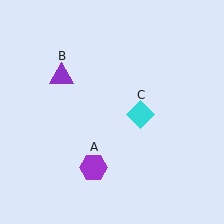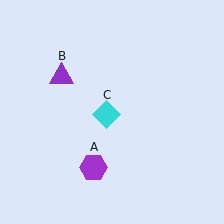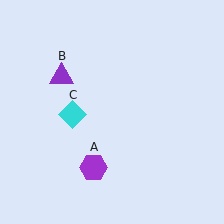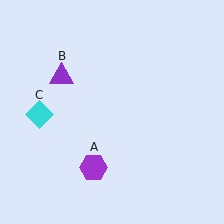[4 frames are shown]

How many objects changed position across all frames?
1 object changed position: cyan diamond (object C).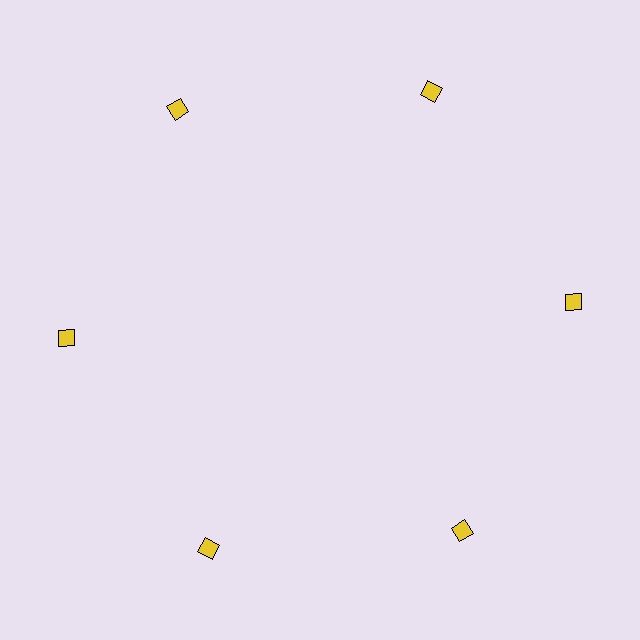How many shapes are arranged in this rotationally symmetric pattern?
There are 6 shapes, arranged in 6 groups of 1.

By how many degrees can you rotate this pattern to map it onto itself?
The pattern maps onto itself every 60 degrees of rotation.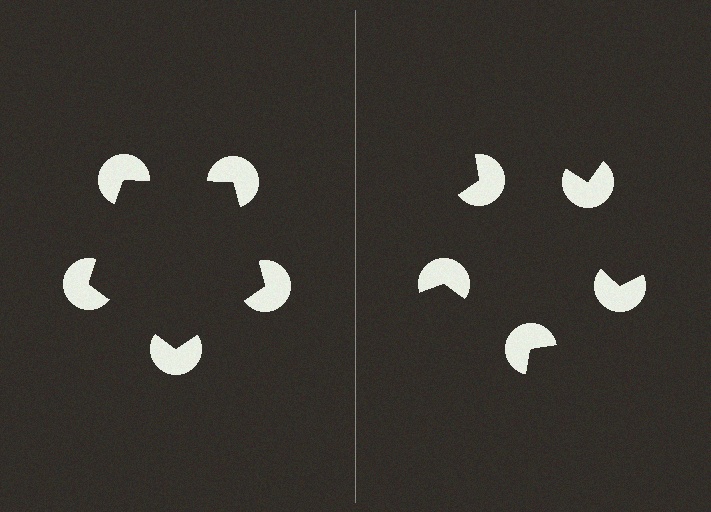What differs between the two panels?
The pac-man discs are positioned identically on both sides; only the wedge orientations differ. On the left they align to a pentagon; on the right they are misaligned.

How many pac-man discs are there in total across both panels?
10 — 5 on each side.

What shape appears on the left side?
An illusory pentagon.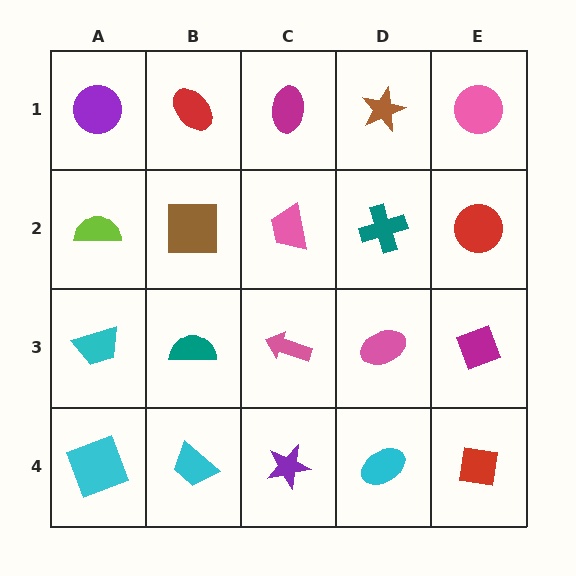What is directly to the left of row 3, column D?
A pink arrow.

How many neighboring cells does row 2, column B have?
4.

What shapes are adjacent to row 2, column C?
A magenta ellipse (row 1, column C), a pink arrow (row 3, column C), a brown square (row 2, column B), a teal cross (row 2, column D).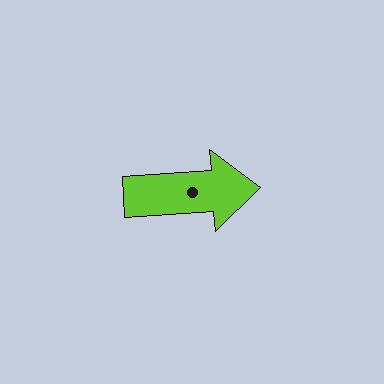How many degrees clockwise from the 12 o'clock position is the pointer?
Approximately 86 degrees.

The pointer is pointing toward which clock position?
Roughly 3 o'clock.